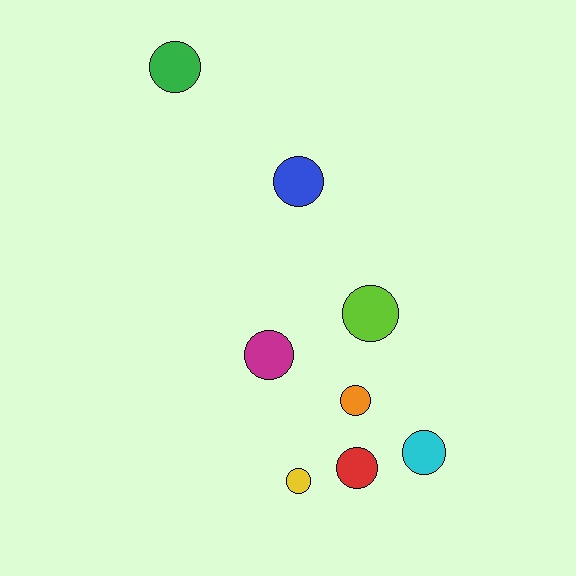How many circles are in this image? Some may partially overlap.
There are 8 circles.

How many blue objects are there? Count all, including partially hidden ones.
There is 1 blue object.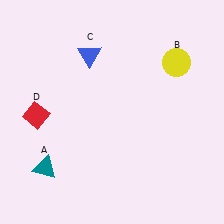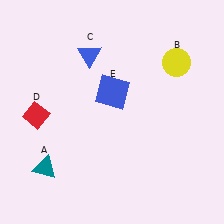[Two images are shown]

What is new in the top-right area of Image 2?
A blue square (E) was added in the top-right area of Image 2.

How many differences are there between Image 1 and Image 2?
There is 1 difference between the two images.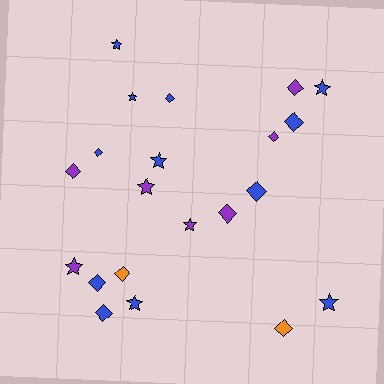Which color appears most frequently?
Blue, with 12 objects.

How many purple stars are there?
There are 3 purple stars.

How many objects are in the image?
There are 21 objects.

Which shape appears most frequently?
Diamond, with 12 objects.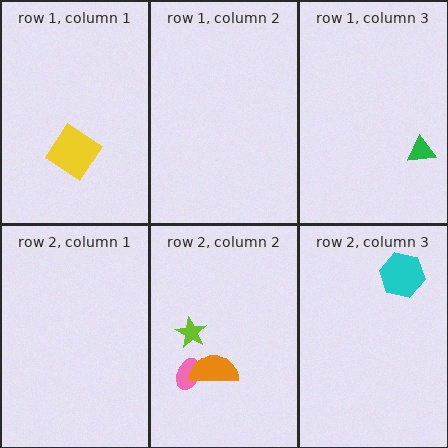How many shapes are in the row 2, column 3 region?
1.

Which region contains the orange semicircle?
The row 2, column 2 region.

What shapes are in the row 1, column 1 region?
The yellow diamond.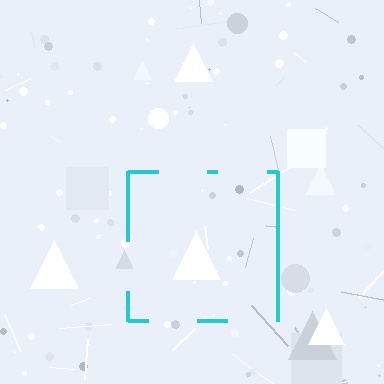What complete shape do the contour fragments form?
The contour fragments form a square.